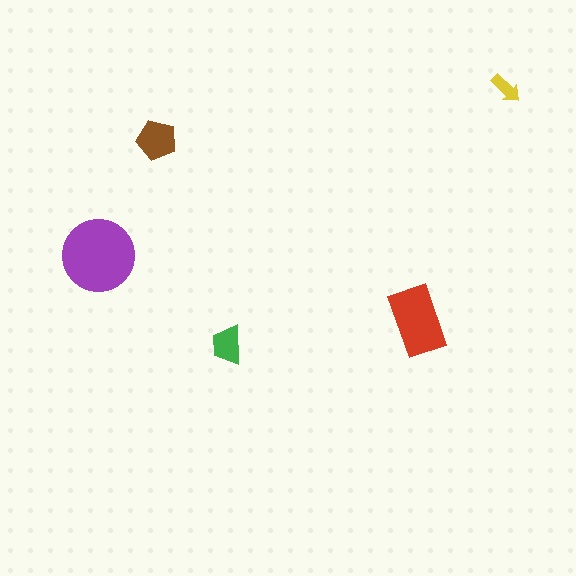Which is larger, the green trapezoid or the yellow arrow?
The green trapezoid.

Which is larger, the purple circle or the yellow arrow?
The purple circle.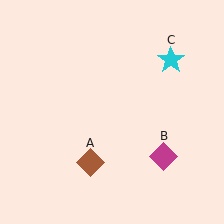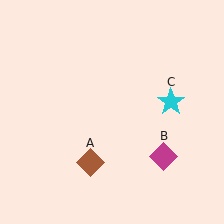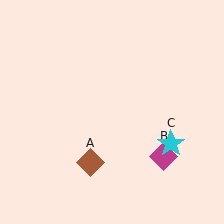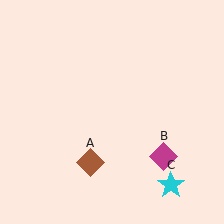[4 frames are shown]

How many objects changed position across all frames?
1 object changed position: cyan star (object C).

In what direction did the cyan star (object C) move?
The cyan star (object C) moved down.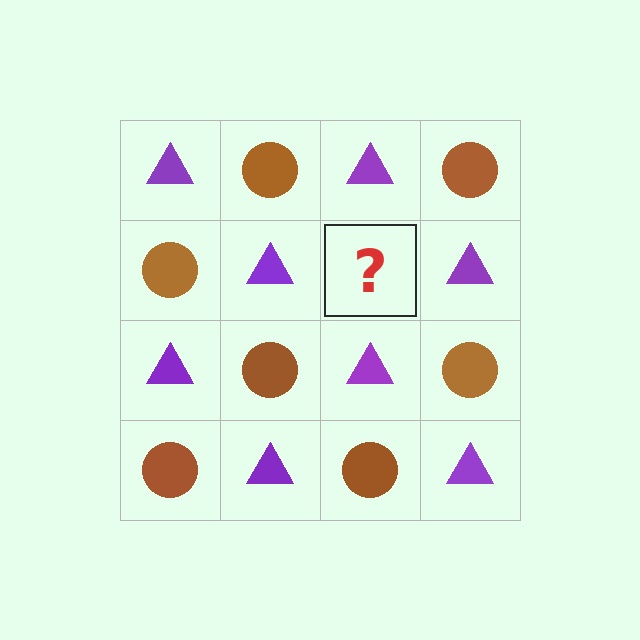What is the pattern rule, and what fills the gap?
The rule is that it alternates purple triangle and brown circle in a checkerboard pattern. The gap should be filled with a brown circle.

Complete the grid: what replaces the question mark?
The question mark should be replaced with a brown circle.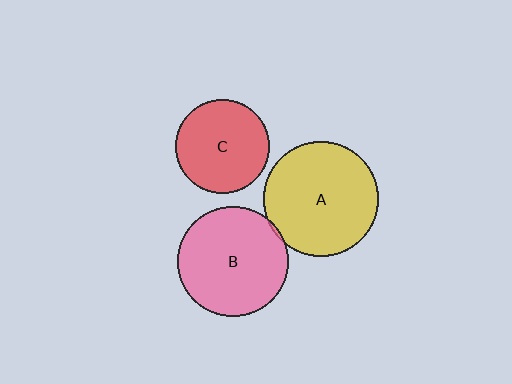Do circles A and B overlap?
Yes.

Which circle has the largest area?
Circle A (yellow).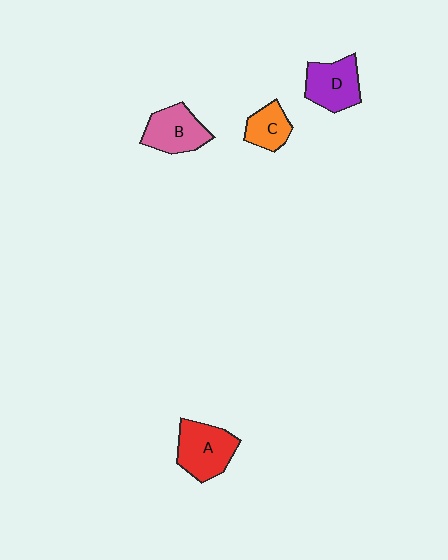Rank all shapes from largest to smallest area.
From largest to smallest: A (red), D (purple), B (pink), C (orange).